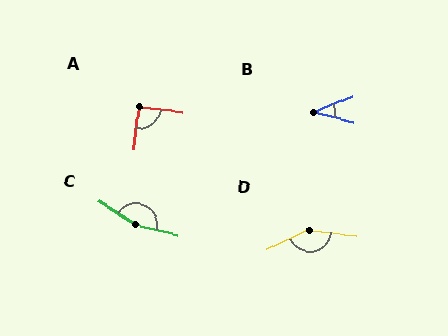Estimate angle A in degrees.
Approximately 90 degrees.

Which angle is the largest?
C, at approximately 161 degrees.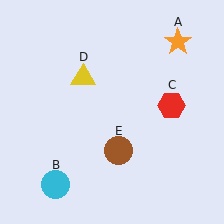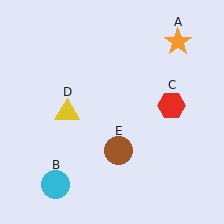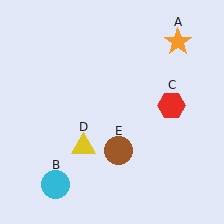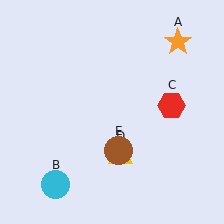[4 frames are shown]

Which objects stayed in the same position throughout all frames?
Orange star (object A) and cyan circle (object B) and red hexagon (object C) and brown circle (object E) remained stationary.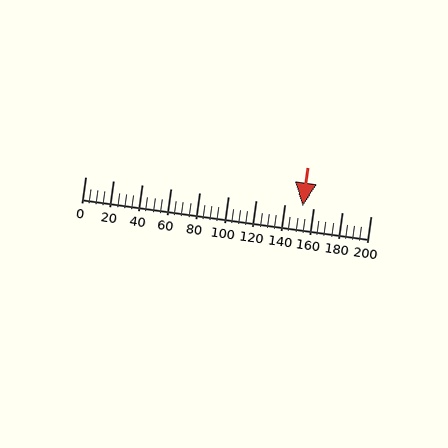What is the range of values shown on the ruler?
The ruler shows values from 0 to 200.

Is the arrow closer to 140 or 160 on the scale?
The arrow is closer to 160.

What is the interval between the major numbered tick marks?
The major tick marks are spaced 20 units apart.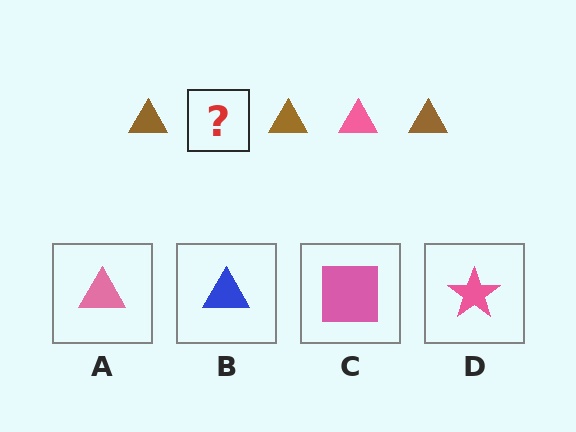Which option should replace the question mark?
Option A.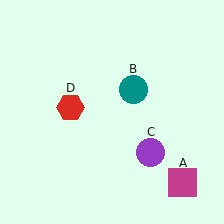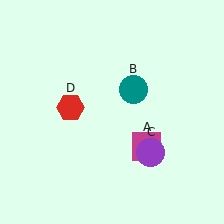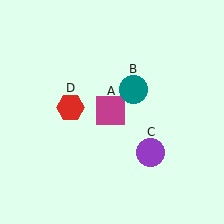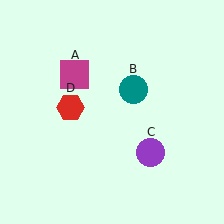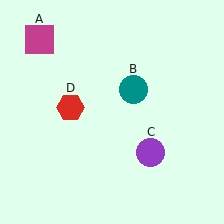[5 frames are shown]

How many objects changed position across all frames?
1 object changed position: magenta square (object A).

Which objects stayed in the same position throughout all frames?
Teal circle (object B) and purple circle (object C) and red hexagon (object D) remained stationary.